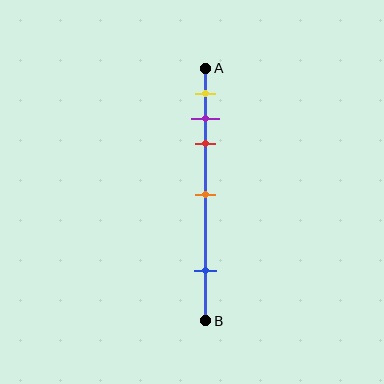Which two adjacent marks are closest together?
The purple and red marks are the closest adjacent pair.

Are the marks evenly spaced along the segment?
No, the marks are not evenly spaced.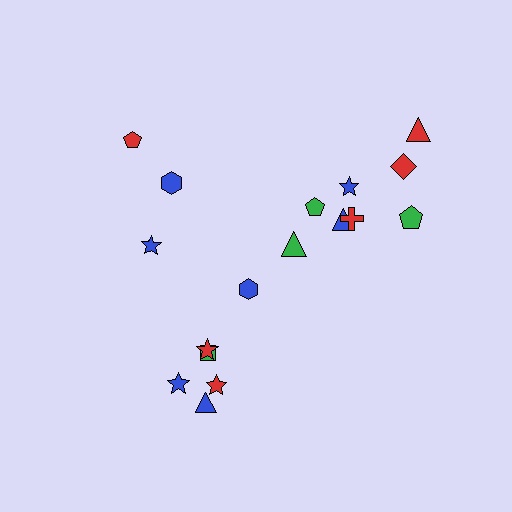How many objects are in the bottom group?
There are 6 objects.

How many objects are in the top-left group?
There are 3 objects.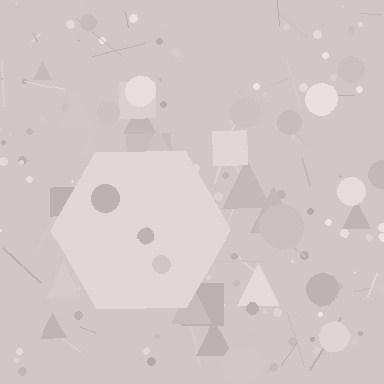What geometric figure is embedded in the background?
A hexagon is embedded in the background.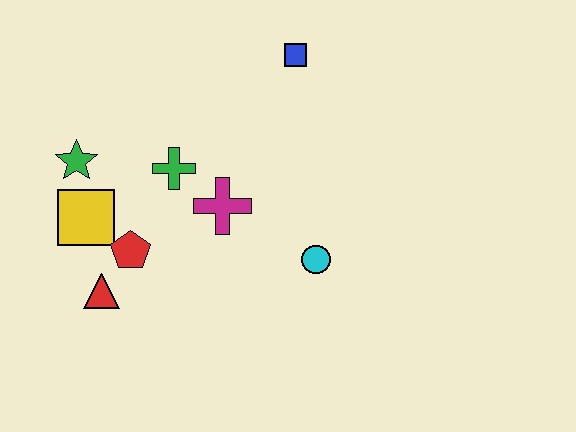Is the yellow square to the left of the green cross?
Yes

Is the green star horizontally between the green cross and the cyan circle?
No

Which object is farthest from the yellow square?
The blue square is farthest from the yellow square.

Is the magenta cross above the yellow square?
Yes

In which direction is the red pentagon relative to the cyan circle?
The red pentagon is to the left of the cyan circle.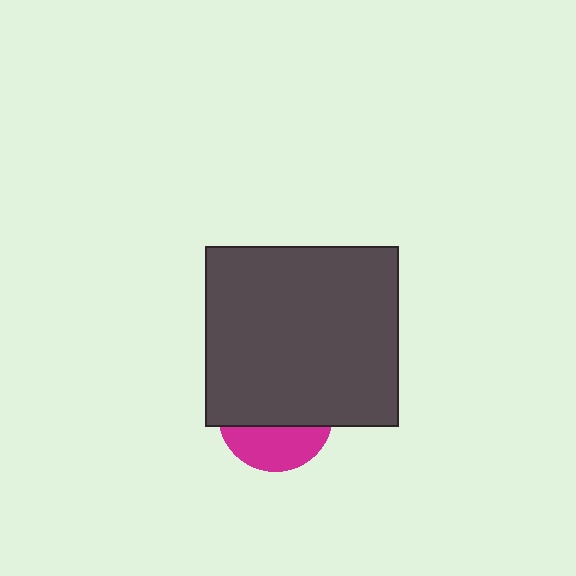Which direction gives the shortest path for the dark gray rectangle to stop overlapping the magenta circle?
Moving up gives the shortest separation.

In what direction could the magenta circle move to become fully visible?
The magenta circle could move down. That would shift it out from behind the dark gray rectangle entirely.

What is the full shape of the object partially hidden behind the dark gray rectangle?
The partially hidden object is a magenta circle.